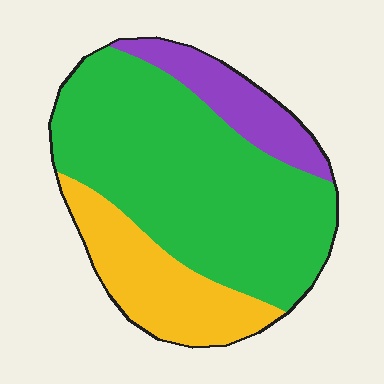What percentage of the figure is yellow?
Yellow covers 23% of the figure.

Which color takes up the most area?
Green, at roughly 65%.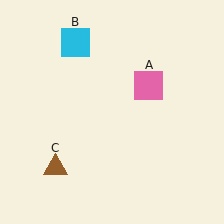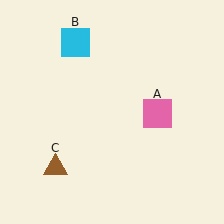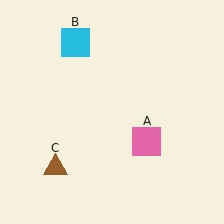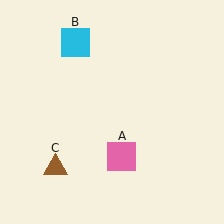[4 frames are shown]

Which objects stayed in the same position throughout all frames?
Cyan square (object B) and brown triangle (object C) remained stationary.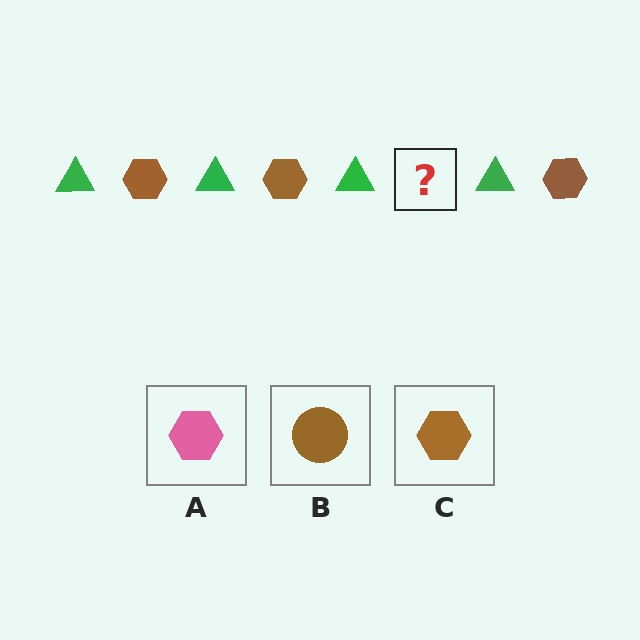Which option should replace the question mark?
Option C.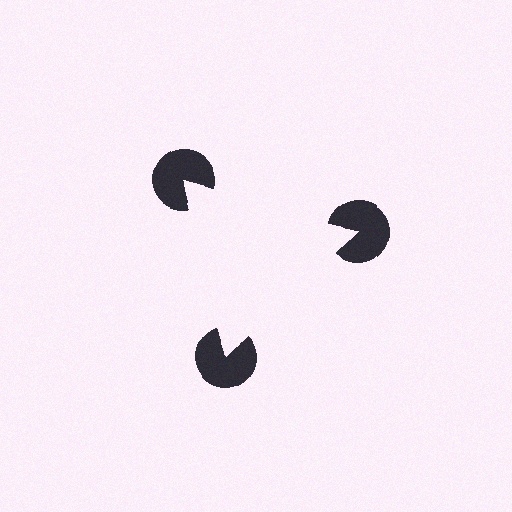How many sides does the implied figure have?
3 sides.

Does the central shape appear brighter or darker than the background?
It typically appears slightly brighter than the background, even though no actual brightness change is drawn.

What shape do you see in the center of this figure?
An illusory triangle — its edges are inferred from the aligned wedge cuts in the pac-man discs, not physically drawn.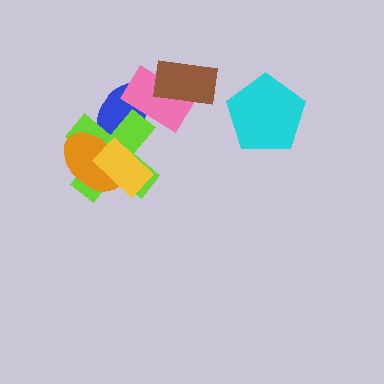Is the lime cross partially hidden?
Yes, it is partially covered by another shape.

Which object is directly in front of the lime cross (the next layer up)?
The orange ellipse is directly in front of the lime cross.